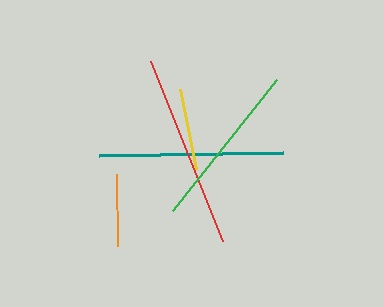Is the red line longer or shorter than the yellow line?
The red line is longer than the yellow line.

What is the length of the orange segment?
The orange segment is approximately 71 pixels long.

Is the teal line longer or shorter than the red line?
The red line is longer than the teal line.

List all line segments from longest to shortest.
From longest to shortest: red, teal, green, yellow, orange.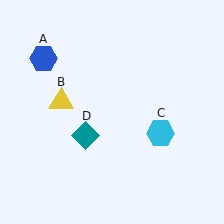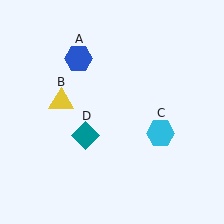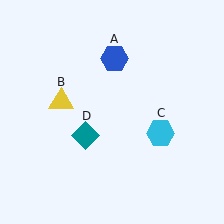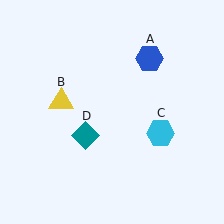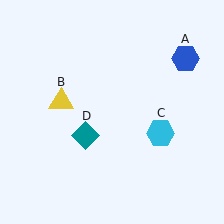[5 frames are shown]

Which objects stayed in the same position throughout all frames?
Yellow triangle (object B) and cyan hexagon (object C) and teal diamond (object D) remained stationary.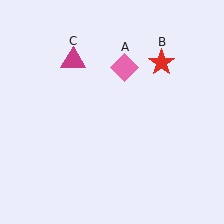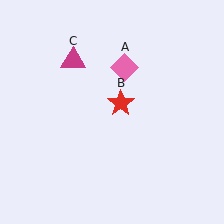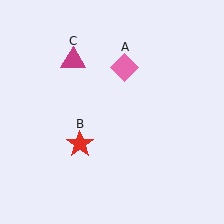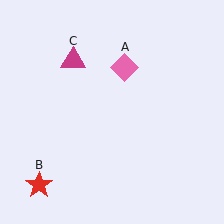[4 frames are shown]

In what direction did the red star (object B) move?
The red star (object B) moved down and to the left.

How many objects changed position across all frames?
1 object changed position: red star (object B).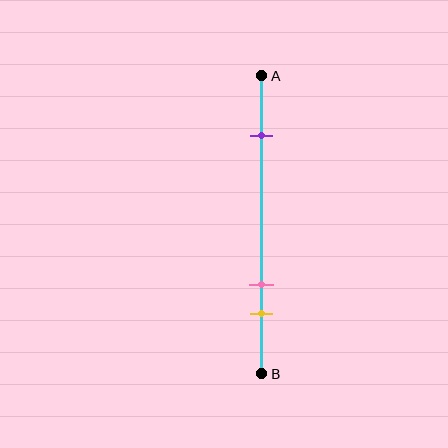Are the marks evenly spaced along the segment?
No, the marks are not evenly spaced.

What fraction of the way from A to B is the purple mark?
The purple mark is approximately 20% (0.2) of the way from A to B.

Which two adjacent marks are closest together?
The pink and yellow marks are the closest adjacent pair.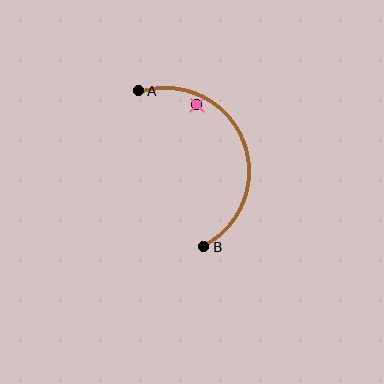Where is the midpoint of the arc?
The arc midpoint is the point on the curve farthest from the straight line joining A and B. It sits to the right of that line.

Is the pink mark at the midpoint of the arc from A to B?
No — the pink mark does not lie on the arc at all. It sits slightly inside the curve.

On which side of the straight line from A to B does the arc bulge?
The arc bulges to the right of the straight line connecting A and B.